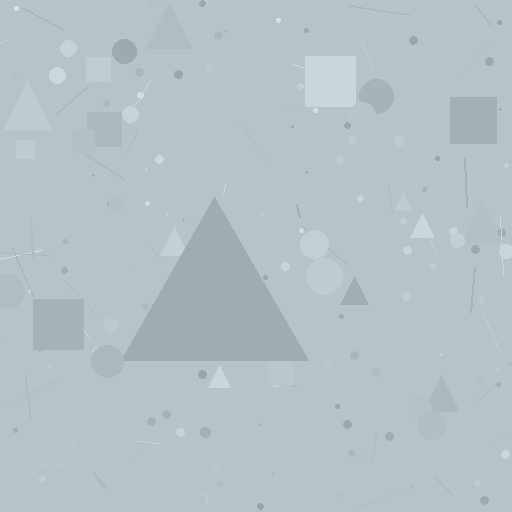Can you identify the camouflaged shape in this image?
The camouflaged shape is a triangle.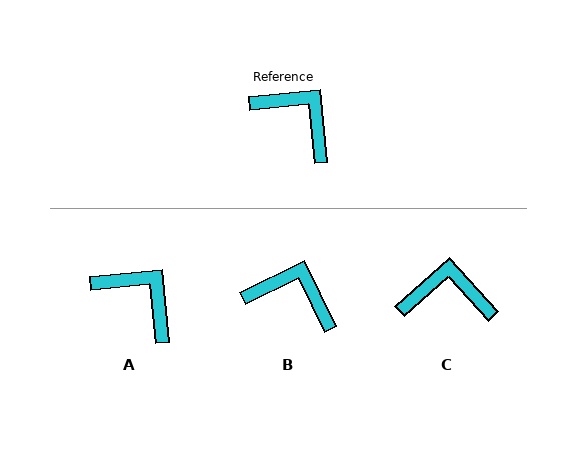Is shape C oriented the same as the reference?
No, it is off by about 37 degrees.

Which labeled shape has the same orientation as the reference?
A.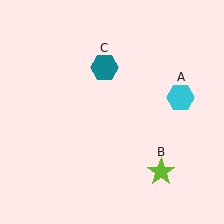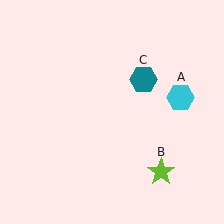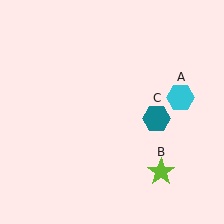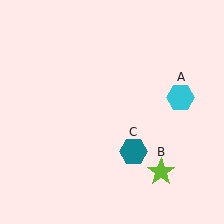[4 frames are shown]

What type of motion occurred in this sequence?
The teal hexagon (object C) rotated clockwise around the center of the scene.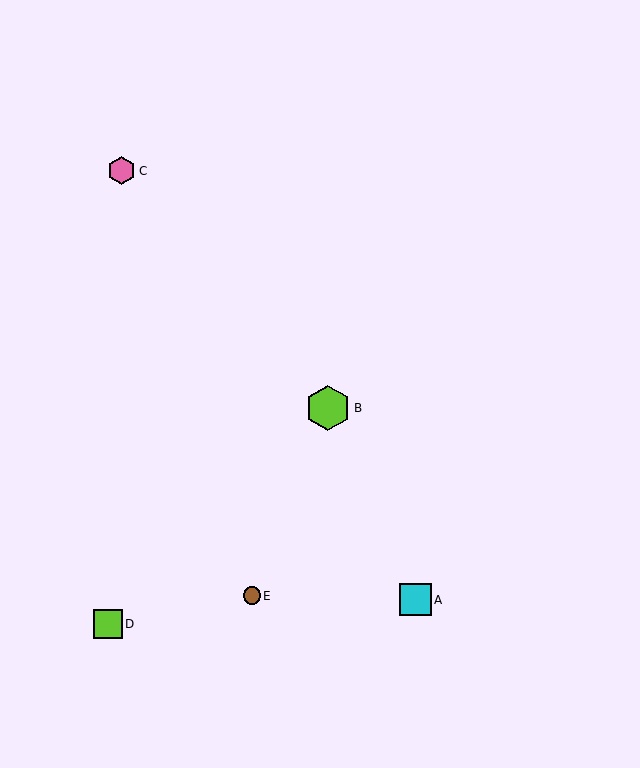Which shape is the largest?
The lime hexagon (labeled B) is the largest.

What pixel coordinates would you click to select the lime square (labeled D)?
Click at (108, 624) to select the lime square D.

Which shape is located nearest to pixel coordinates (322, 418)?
The lime hexagon (labeled B) at (328, 408) is nearest to that location.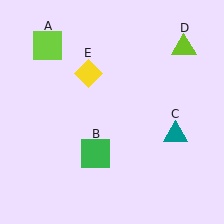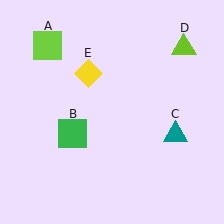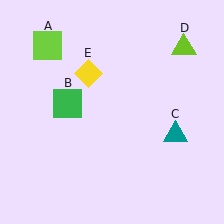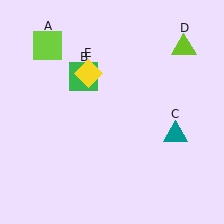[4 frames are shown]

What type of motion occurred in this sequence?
The green square (object B) rotated clockwise around the center of the scene.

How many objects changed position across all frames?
1 object changed position: green square (object B).